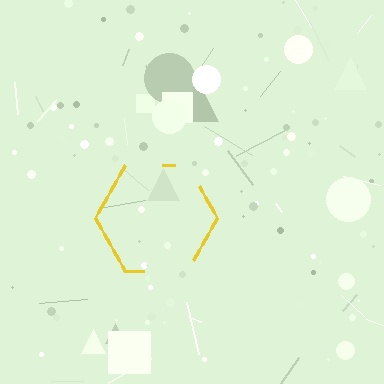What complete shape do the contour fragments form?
The contour fragments form a hexagon.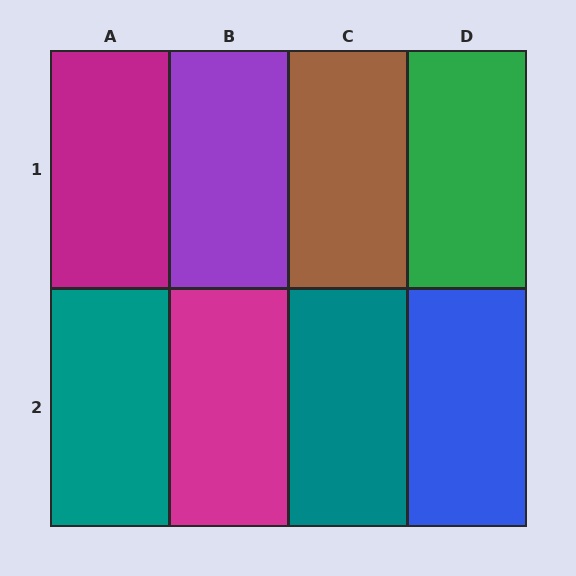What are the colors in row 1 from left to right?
Magenta, purple, brown, green.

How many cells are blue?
1 cell is blue.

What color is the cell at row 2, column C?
Teal.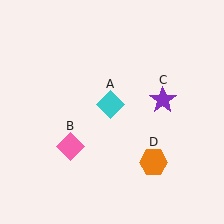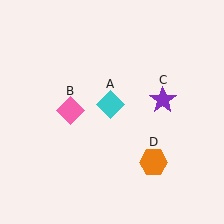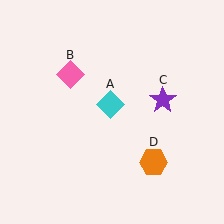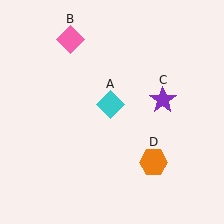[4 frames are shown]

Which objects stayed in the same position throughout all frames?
Cyan diamond (object A) and purple star (object C) and orange hexagon (object D) remained stationary.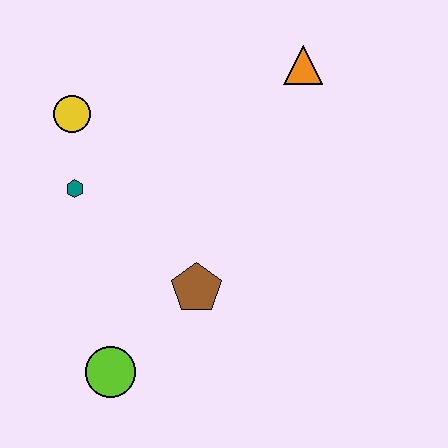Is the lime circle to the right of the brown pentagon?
No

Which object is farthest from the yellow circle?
The lime circle is farthest from the yellow circle.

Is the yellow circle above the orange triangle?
No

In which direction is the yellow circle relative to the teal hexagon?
The yellow circle is above the teal hexagon.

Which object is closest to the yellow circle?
The teal hexagon is closest to the yellow circle.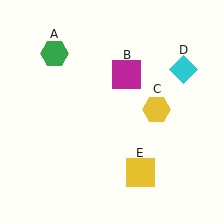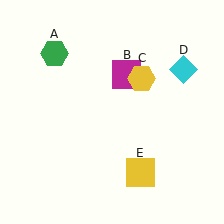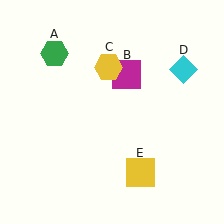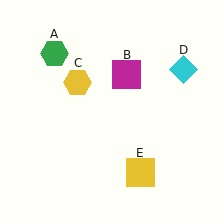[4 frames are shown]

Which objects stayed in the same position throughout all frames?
Green hexagon (object A) and magenta square (object B) and cyan diamond (object D) and yellow square (object E) remained stationary.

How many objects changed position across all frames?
1 object changed position: yellow hexagon (object C).